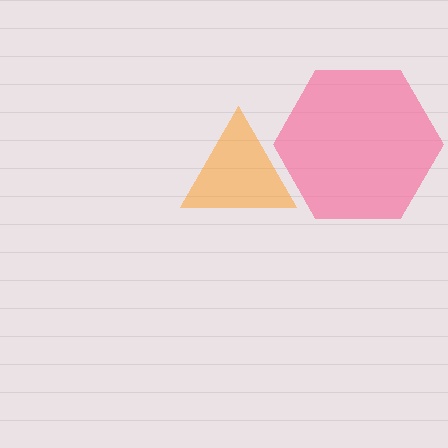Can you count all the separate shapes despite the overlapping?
Yes, there are 2 separate shapes.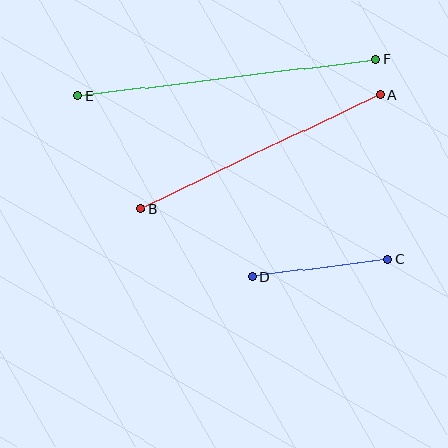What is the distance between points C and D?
The distance is approximately 137 pixels.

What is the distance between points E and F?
The distance is approximately 300 pixels.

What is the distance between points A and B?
The distance is approximately 265 pixels.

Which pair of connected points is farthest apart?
Points E and F are farthest apart.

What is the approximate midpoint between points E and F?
The midpoint is at approximately (227, 78) pixels.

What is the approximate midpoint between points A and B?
The midpoint is at approximately (260, 152) pixels.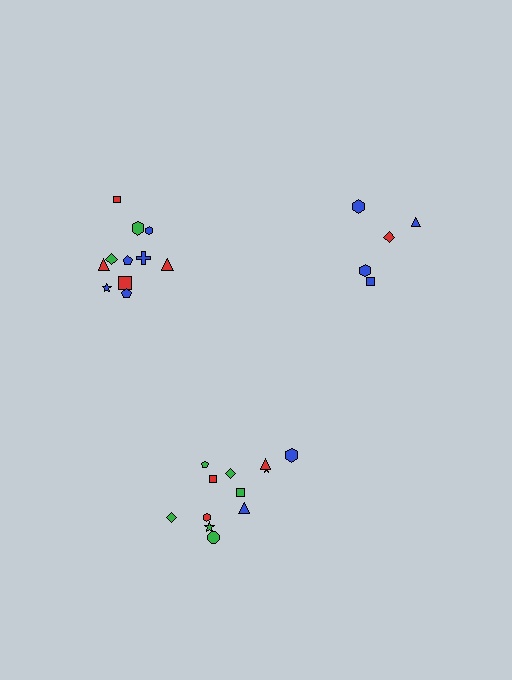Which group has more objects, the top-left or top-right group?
The top-left group.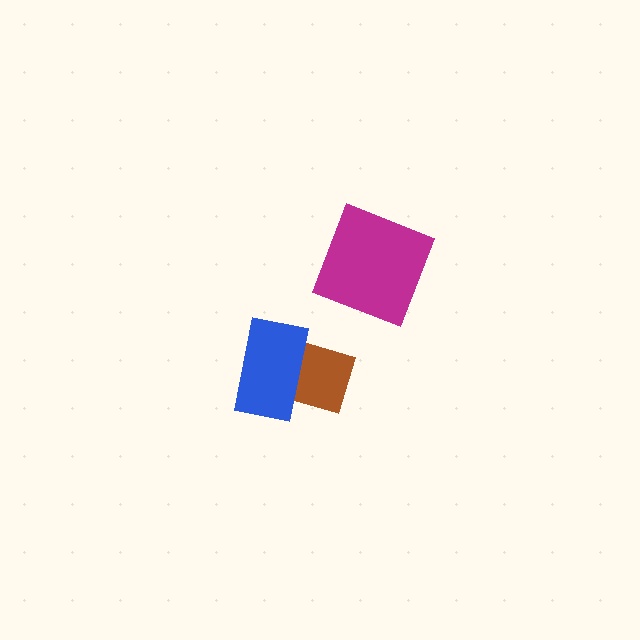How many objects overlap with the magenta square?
0 objects overlap with the magenta square.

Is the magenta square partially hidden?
No, no other shape covers it.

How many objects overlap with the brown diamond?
1 object overlaps with the brown diamond.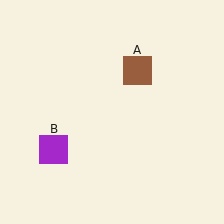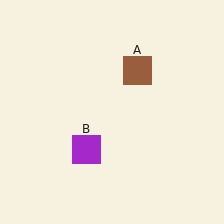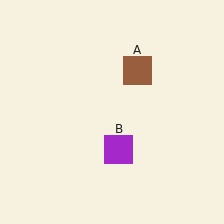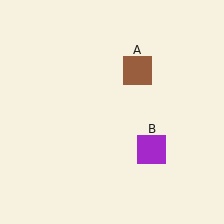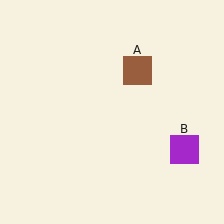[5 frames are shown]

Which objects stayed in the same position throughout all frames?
Brown square (object A) remained stationary.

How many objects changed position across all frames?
1 object changed position: purple square (object B).